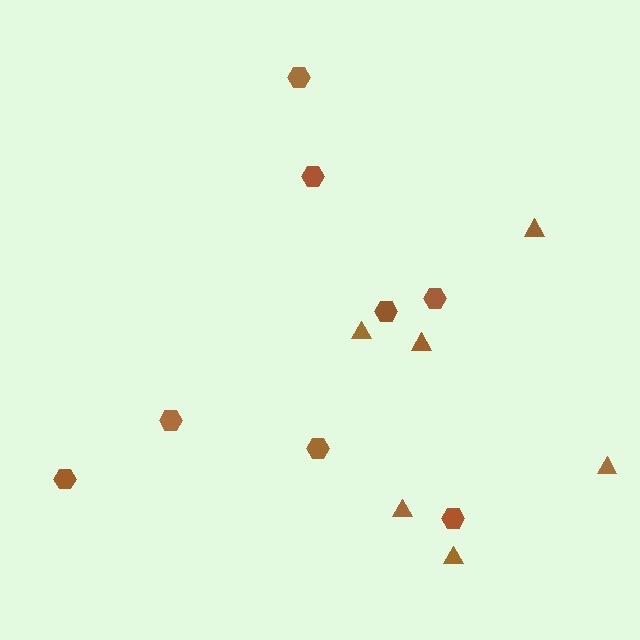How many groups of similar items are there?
There are 2 groups: one group of triangles (6) and one group of hexagons (8).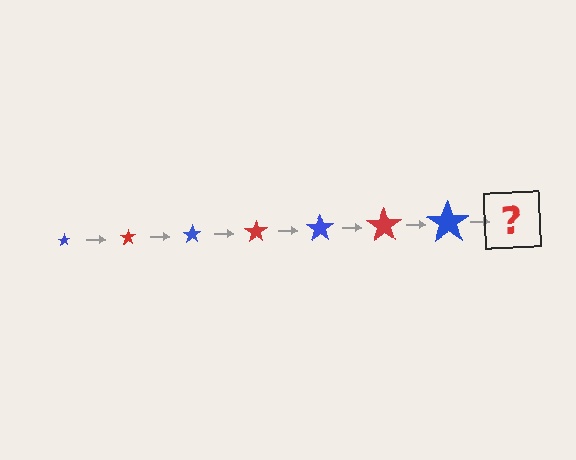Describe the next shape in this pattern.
It should be a red star, larger than the previous one.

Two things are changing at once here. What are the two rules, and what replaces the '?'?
The two rules are that the star grows larger each step and the color cycles through blue and red. The '?' should be a red star, larger than the previous one.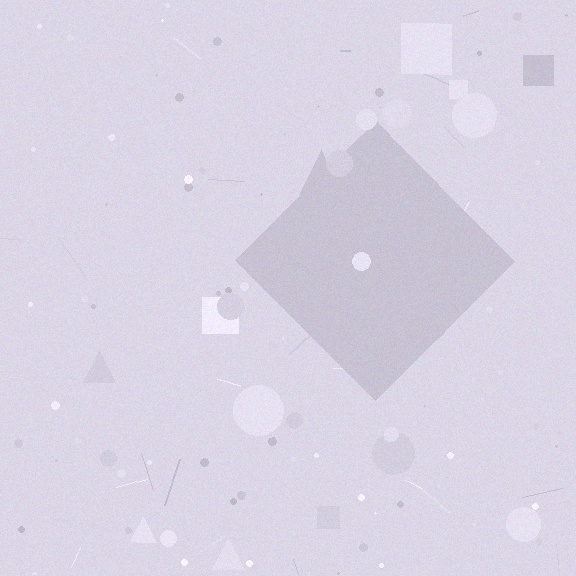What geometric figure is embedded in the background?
A diamond is embedded in the background.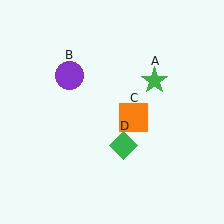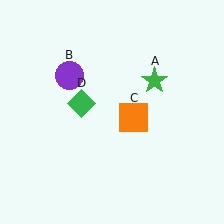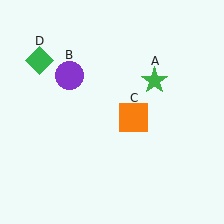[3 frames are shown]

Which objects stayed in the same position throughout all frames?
Green star (object A) and purple circle (object B) and orange square (object C) remained stationary.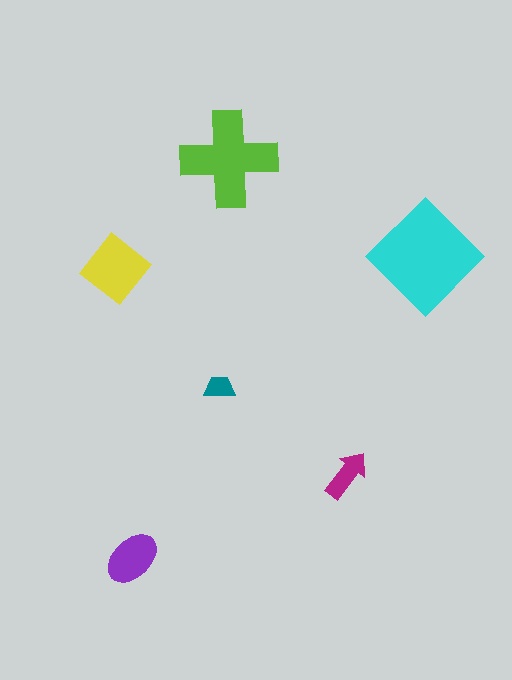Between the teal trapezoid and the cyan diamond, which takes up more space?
The cyan diamond.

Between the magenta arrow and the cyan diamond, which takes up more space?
The cyan diamond.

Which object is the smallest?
The teal trapezoid.